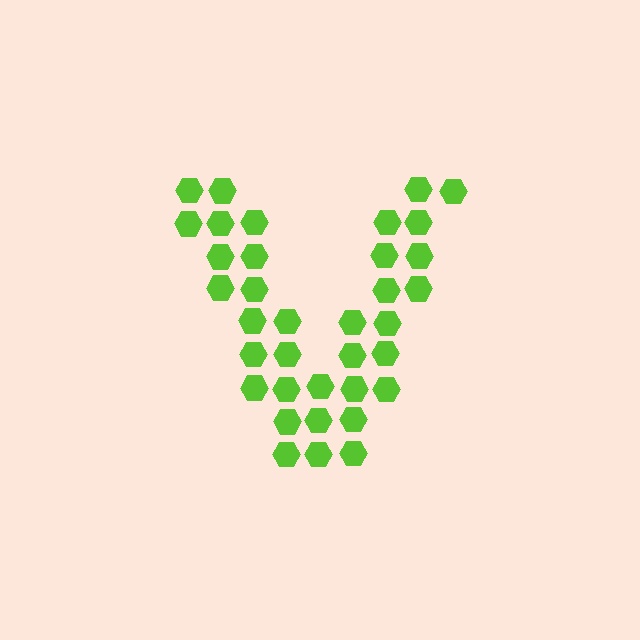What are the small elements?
The small elements are hexagons.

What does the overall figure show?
The overall figure shows the letter V.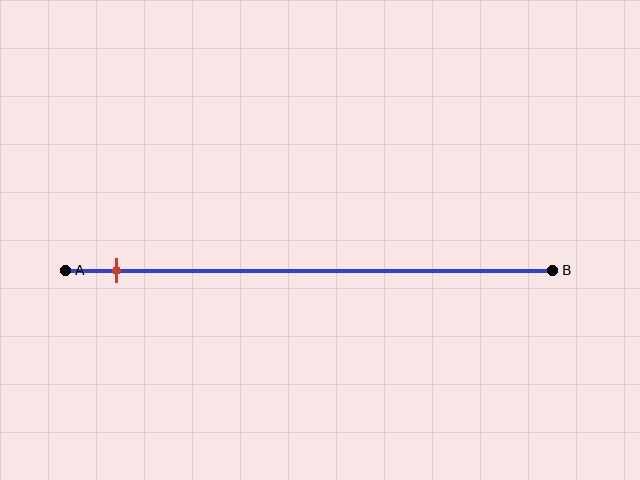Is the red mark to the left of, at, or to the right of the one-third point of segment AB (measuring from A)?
The red mark is to the left of the one-third point of segment AB.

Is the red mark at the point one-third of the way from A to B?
No, the mark is at about 10% from A, not at the 33% one-third point.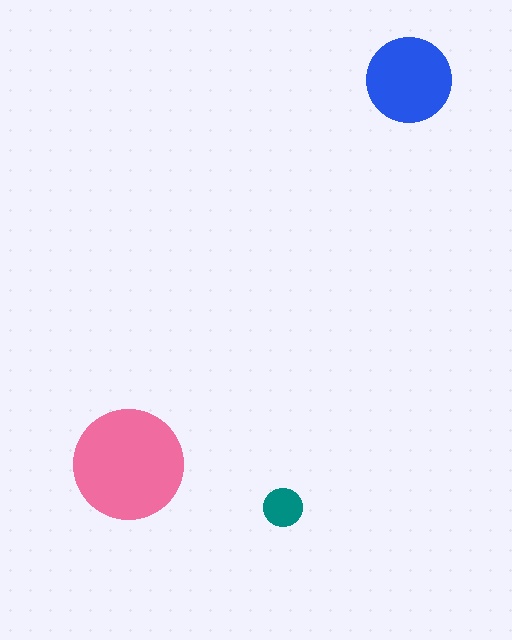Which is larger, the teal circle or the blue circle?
The blue one.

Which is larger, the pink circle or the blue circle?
The pink one.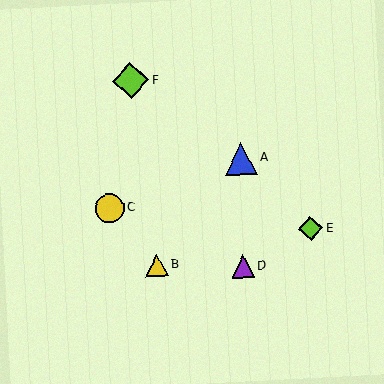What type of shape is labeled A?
Shape A is a blue triangle.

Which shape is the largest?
The lime diamond (labeled F) is the largest.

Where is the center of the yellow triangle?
The center of the yellow triangle is at (157, 265).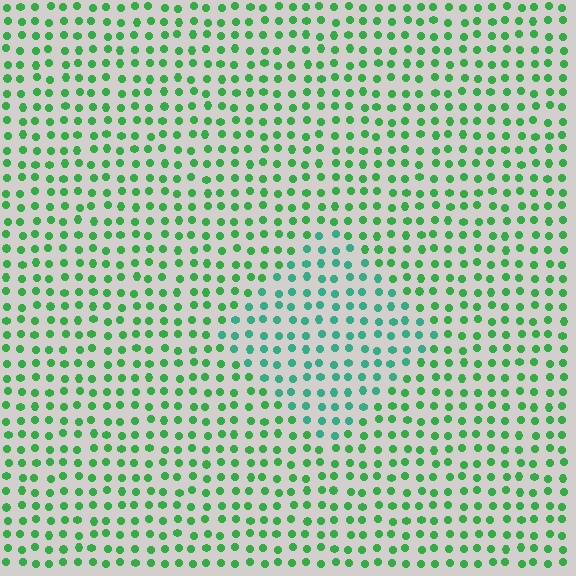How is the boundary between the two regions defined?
The boundary is defined purely by a slight shift in hue (about 34 degrees). Spacing, size, and orientation are identical on both sides.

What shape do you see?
I see a diamond.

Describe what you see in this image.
The image is filled with small green elements in a uniform arrangement. A diamond-shaped region is visible where the elements are tinted to a slightly different hue, forming a subtle color boundary.